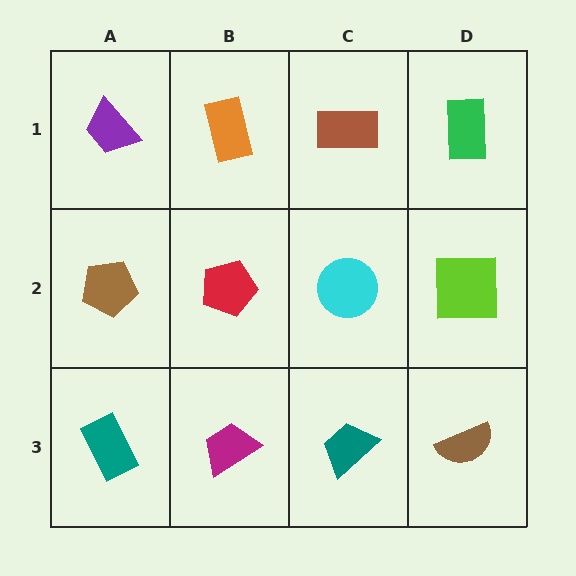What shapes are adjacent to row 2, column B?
An orange rectangle (row 1, column B), a magenta trapezoid (row 3, column B), a brown pentagon (row 2, column A), a cyan circle (row 2, column C).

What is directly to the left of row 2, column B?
A brown pentagon.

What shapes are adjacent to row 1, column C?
A cyan circle (row 2, column C), an orange rectangle (row 1, column B), a green rectangle (row 1, column D).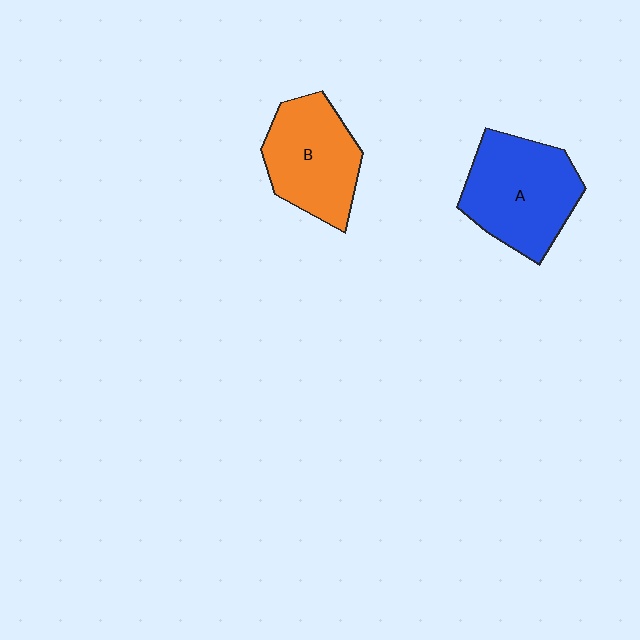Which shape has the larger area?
Shape A (blue).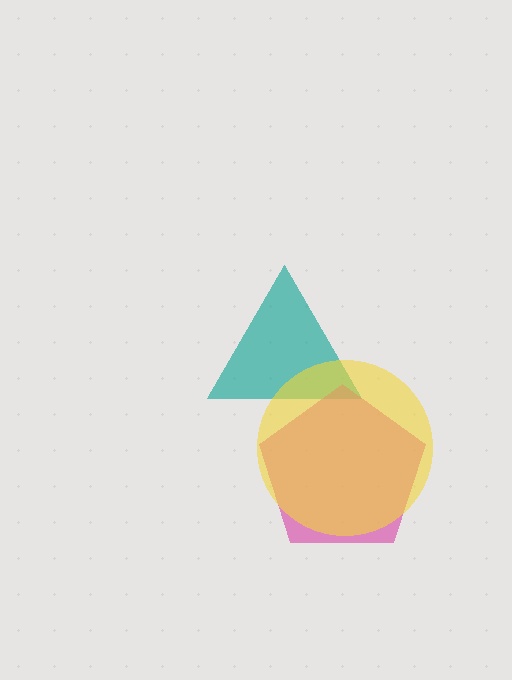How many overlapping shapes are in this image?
There are 3 overlapping shapes in the image.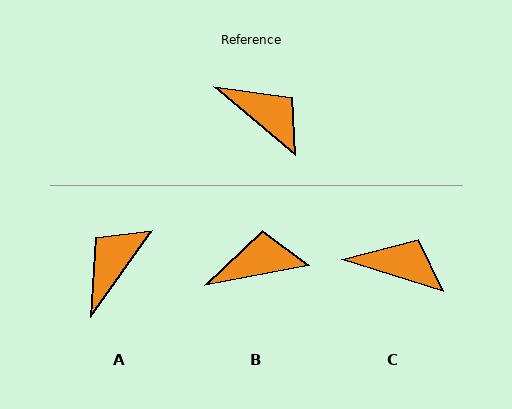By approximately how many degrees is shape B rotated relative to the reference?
Approximately 51 degrees counter-clockwise.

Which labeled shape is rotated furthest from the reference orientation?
A, about 94 degrees away.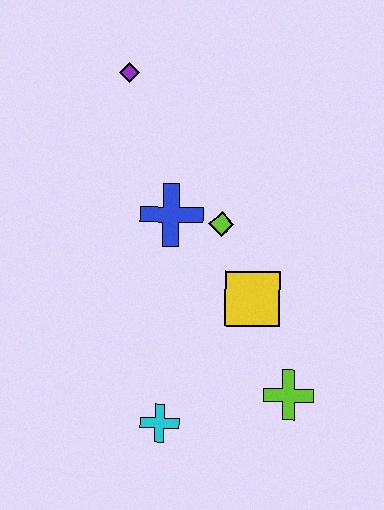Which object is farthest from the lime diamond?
The cyan cross is farthest from the lime diamond.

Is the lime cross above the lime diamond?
No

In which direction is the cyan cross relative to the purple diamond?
The cyan cross is below the purple diamond.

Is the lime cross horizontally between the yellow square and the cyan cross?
No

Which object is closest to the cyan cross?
The lime cross is closest to the cyan cross.